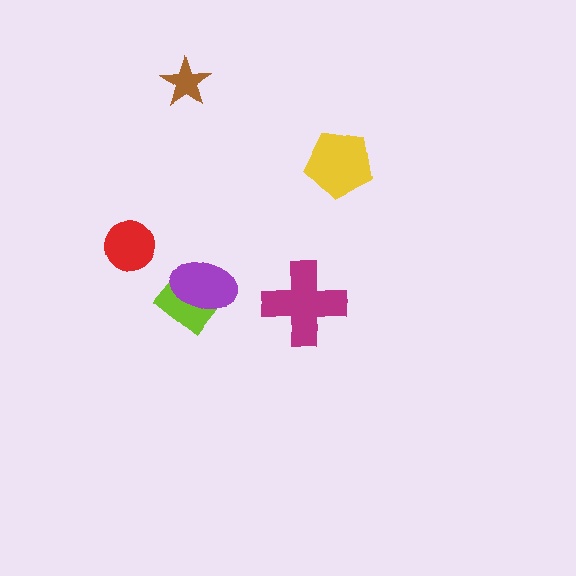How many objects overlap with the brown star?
0 objects overlap with the brown star.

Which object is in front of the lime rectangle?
The purple ellipse is in front of the lime rectangle.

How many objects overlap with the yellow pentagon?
0 objects overlap with the yellow pentagon.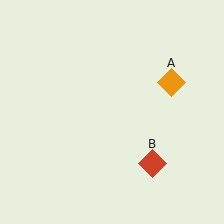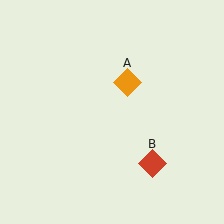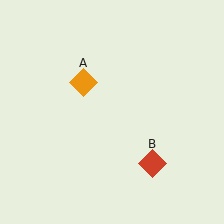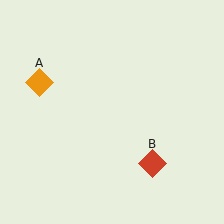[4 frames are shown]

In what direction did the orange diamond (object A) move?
The orange diamond (object A) moved left.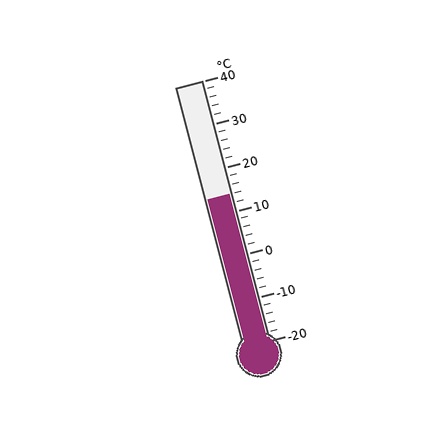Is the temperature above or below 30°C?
The temperature is below 30°C.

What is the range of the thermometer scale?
The thermometer scale ranges from -20°C to 40°C.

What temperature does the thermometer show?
The thermometer shows approximately 14°C.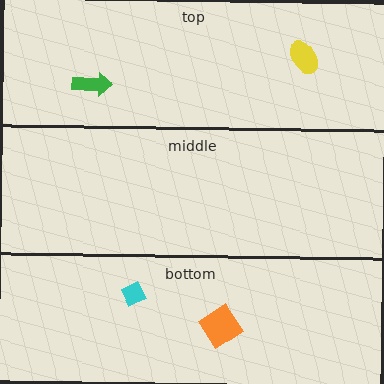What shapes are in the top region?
The green arrow, the yellow ellipse.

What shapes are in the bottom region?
The orange diamond, the cyan diamond.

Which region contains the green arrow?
The top region.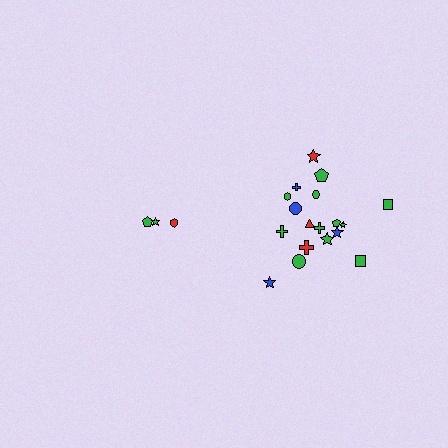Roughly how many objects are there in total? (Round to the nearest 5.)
Roughly 20 objects in total.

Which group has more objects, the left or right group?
The right group.